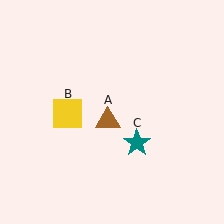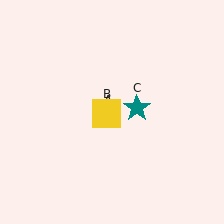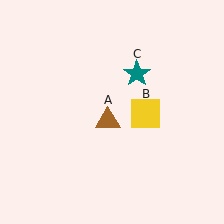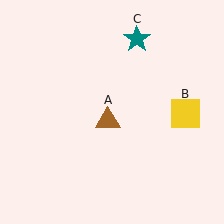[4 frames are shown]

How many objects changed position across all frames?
2 objects changed position: yellow square (object B), teal star (object C).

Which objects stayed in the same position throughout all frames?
Brown triangle (object A) remained stationary.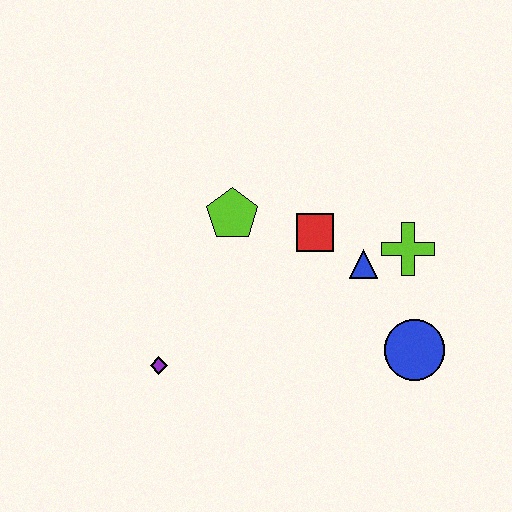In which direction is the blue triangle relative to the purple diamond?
The blue triangle is to the right of the purple diamond.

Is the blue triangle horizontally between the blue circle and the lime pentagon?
Yes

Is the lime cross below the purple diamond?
No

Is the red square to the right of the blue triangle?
No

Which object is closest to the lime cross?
The blue triangle is closest to the lime cross.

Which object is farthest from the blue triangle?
The purple diamond is farthest from the blue triangle.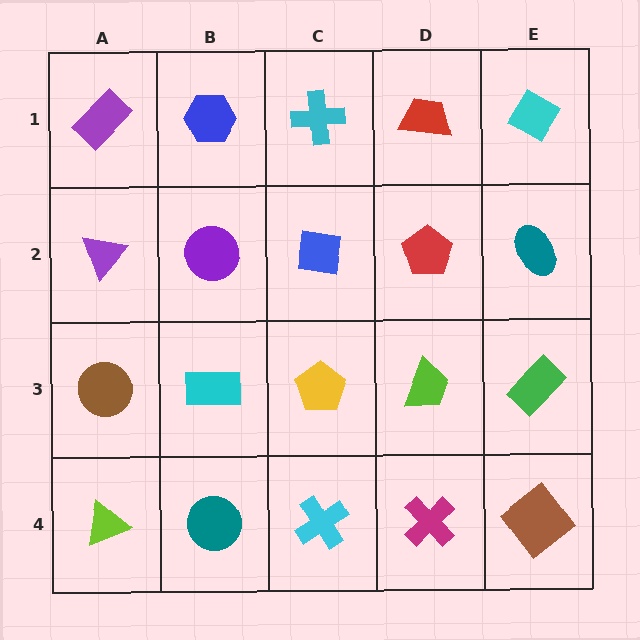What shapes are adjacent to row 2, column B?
A blue hexagon (row 1, column B), a cyan rectangle (row 3, column B), a purple triangle (row 2, column A), a blue square (row 2, column C).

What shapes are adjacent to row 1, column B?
A purple circle (row 2, column B), a purple rectangle (row 1, column A), a cyan cross (row 1, column C).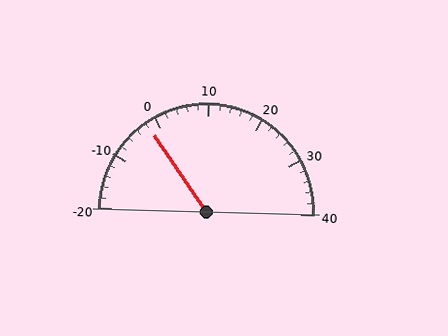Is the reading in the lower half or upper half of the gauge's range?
The reading is in the lower half of the range (-20 to 40).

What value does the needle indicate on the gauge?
The needle indicates approximately -2.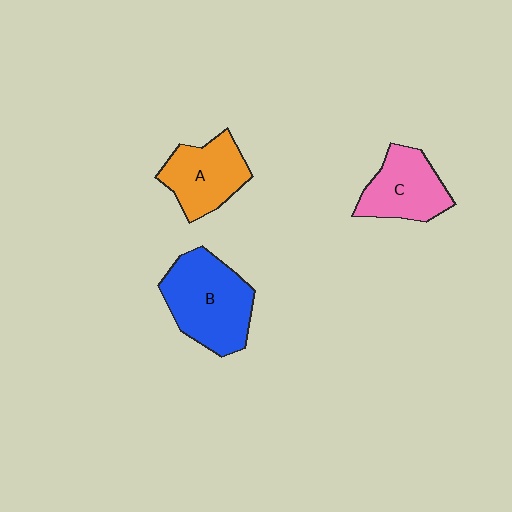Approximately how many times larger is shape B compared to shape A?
Approximately 1.4 times.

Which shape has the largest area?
Shape B (blue).